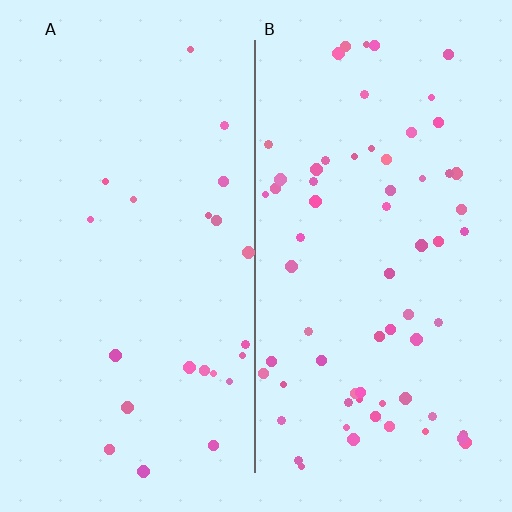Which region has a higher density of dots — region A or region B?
B (the right).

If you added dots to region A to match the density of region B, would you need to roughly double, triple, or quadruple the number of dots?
Approximately triple.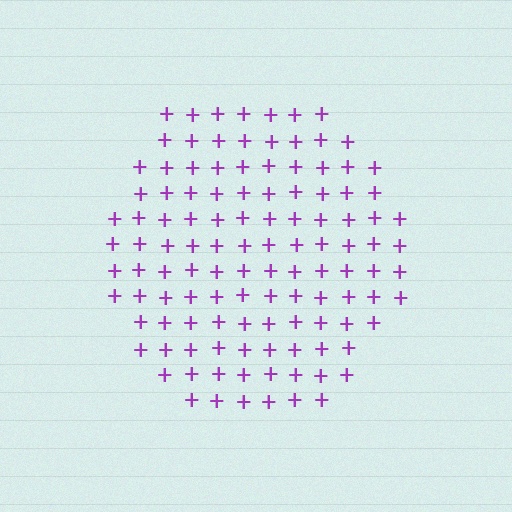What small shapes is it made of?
It is made of small plus signs.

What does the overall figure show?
The overall figure shows a hexagon.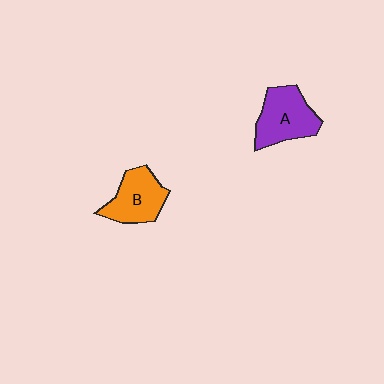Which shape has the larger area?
Shape A (purple).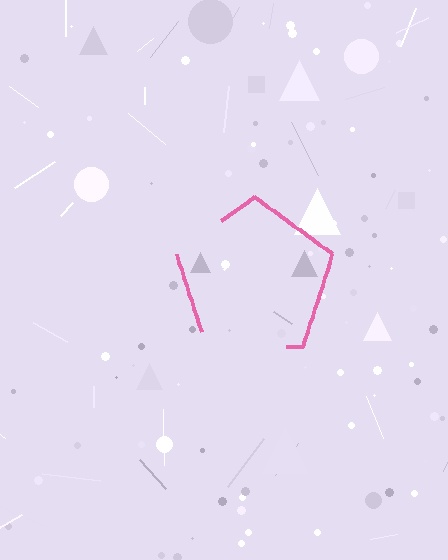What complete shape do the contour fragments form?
The contour fragments form a pentagon.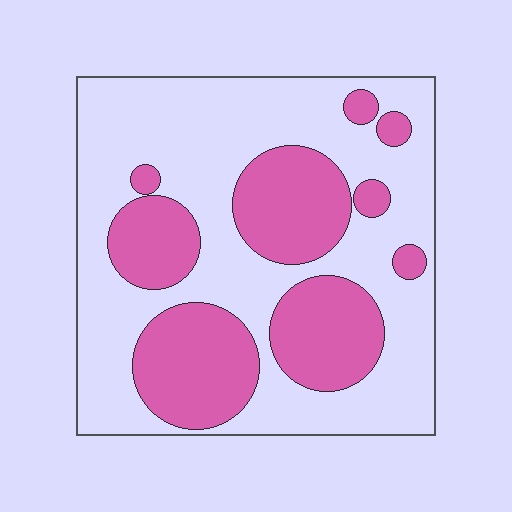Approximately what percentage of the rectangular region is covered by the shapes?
Approximately 35%.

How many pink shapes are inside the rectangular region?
9.